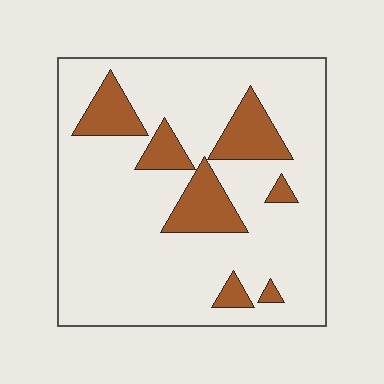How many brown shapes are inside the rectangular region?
7.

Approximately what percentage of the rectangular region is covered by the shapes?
Approximately 20%.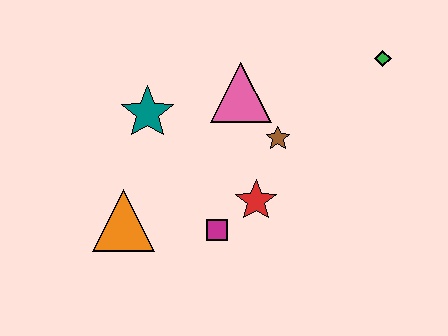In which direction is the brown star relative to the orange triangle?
The brown star is to the right of the orange triangle.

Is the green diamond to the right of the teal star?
Yes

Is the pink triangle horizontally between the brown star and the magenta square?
Yes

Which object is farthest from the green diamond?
The orange triangle is farthest from the green diamond.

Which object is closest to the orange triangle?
The magenta square is closest to the orange triangle.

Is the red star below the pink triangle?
Yes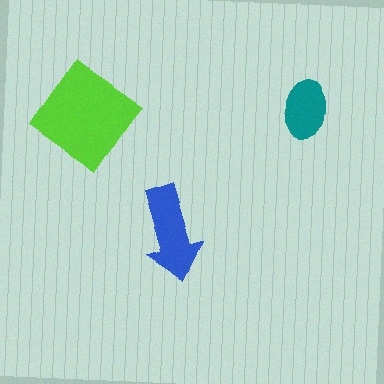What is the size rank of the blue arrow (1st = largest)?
2nd.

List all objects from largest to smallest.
The lime diamond, the blue arrow, the teal ellipse.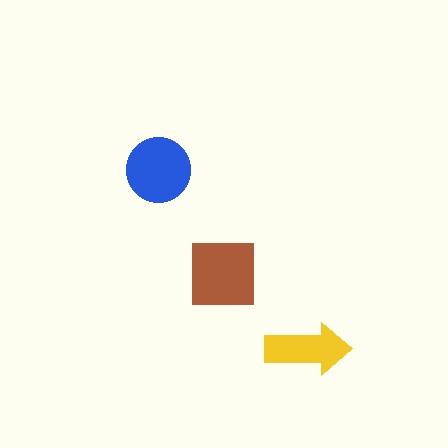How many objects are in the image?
There are 3 objects in the image.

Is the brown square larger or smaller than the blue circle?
Larger.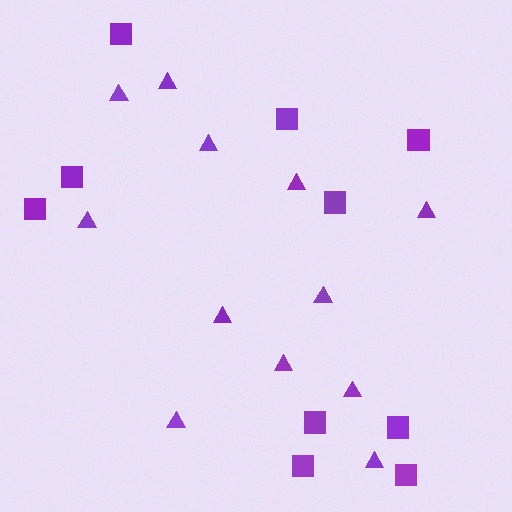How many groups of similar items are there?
There are 2 groups: one group of triangles (12) and one group of squares (10).